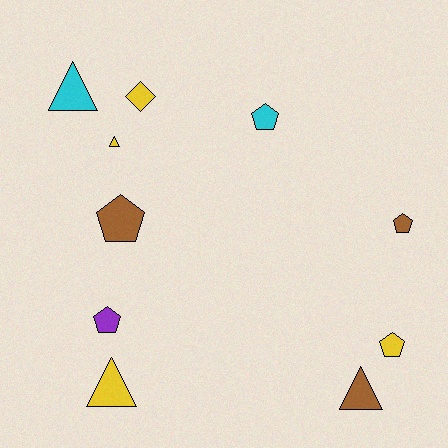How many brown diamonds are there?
There are no brown diamonds.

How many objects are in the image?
There are 10 objects.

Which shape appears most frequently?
Pentagon, with 5 objects.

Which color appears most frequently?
Yellow, with 4 objects.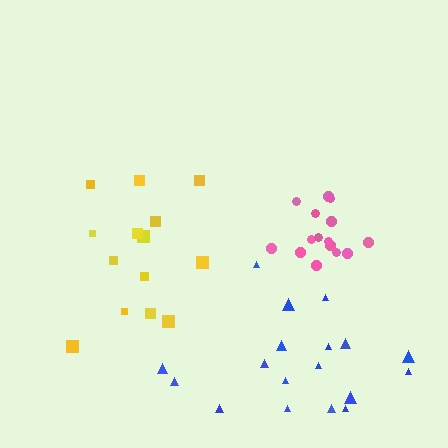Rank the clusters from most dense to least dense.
pink, yellow, blue.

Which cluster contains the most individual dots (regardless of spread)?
Blue (18).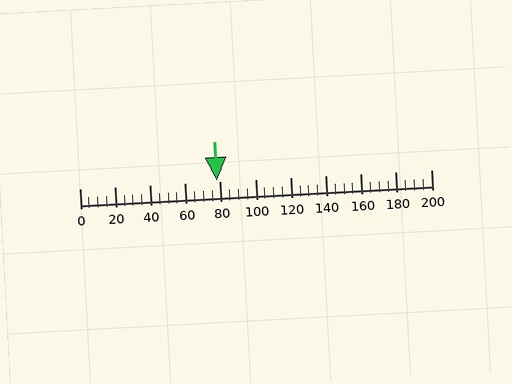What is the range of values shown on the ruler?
The ruler shows values from 0 to 200.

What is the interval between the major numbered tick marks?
The major tick marks are spaced 20 units apart.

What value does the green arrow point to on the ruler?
The green arrow points to approximately 78.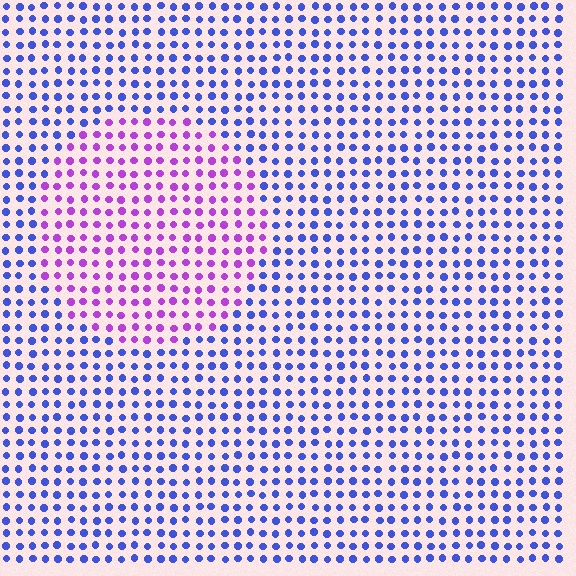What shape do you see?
I see a circle.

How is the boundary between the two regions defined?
The boundary is defined purely by a slight shift in hue (about 54 degrees). Spacing, size, and orientation are identical on both sides.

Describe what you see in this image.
The image is filled with small blue elements in a uniform arrangement. A circle-shaped region is visible where the elements are tinted to a slightly different hue, forming a subtle color boundary.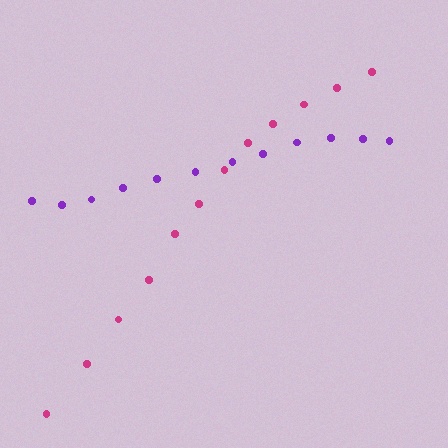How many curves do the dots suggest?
There are 2 distinct paths.